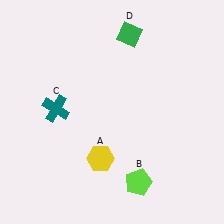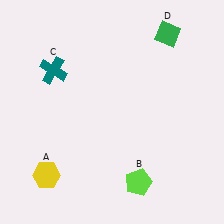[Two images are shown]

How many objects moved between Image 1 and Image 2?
3 objects moved between the two images.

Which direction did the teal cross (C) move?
The teal cross (C) moved up.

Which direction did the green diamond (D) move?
The green diamond (D) moved right.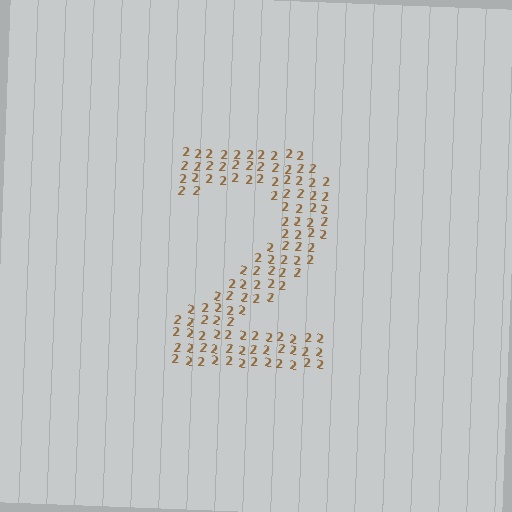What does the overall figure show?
The overall figure shows the digit 2.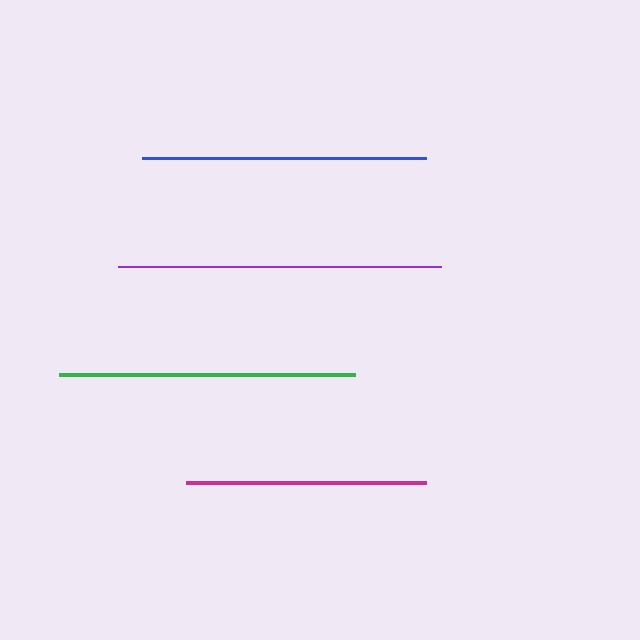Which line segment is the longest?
The purple line is the longest at approximately 323 pixels.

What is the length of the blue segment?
The blue segment is approximately 284 pixels long.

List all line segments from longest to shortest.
From longest to shortest: purple, green, blue, magenta.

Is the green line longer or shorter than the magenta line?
The green line is longer than the magenta line.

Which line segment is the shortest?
The magenta line is the shortest at approximately 240 pixels.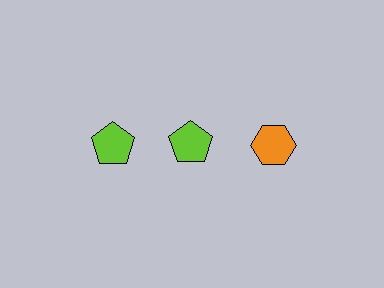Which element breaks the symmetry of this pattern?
The orange hexagon in the top row, center column breaks the symmetry. All other shapes are lime pentagons.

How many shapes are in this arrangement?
There are 3 shapes arranged in a grid pattern.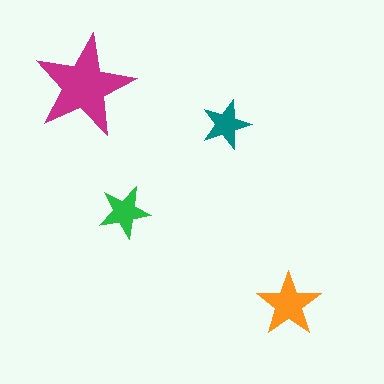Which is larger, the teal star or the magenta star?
The magenta one.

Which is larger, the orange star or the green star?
The orange one.